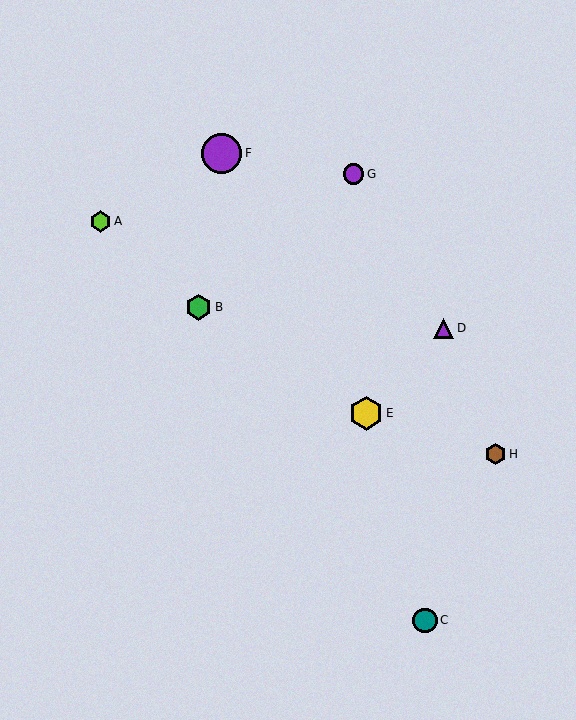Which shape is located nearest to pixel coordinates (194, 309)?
The green hexagon (labeled B) at (199, 307) is nearest to that location.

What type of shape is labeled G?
Shape G is a purple circle.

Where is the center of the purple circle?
The center of the purple circle is at (222, 153).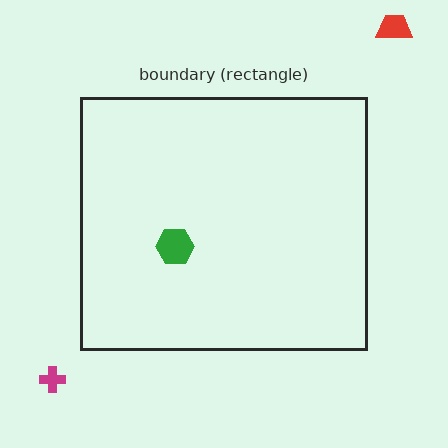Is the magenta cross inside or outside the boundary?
Outside.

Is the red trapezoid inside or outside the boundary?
Outside.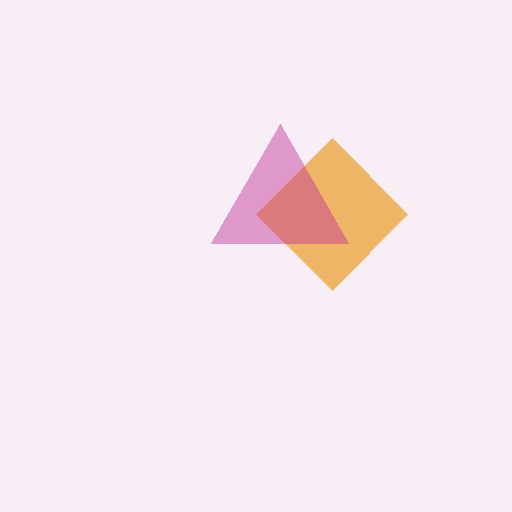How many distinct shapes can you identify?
There are 2 distinct shapes: an orange diamond, a magenta triangle.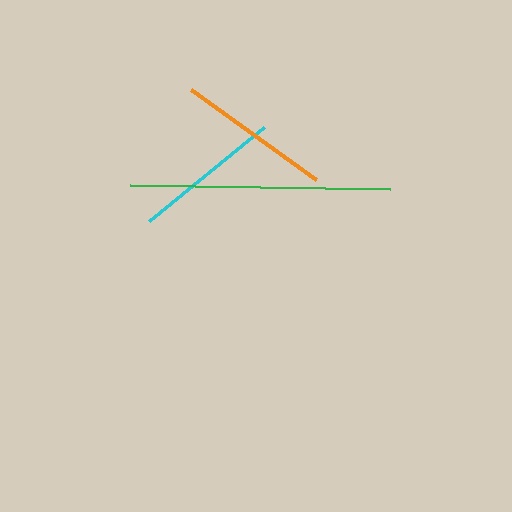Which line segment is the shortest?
The cyan line is the shortest at approximately 149 pixels.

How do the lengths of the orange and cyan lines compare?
The orange and cyan lines are approximately the same length.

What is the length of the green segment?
The green segment is approximately 260 pixels long.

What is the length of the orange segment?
The orange segment is approximately 154 pixels long.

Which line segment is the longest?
The green line is the longest at approximately 260 pixels.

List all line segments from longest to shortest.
From longest to shortest: green, orange, cyan.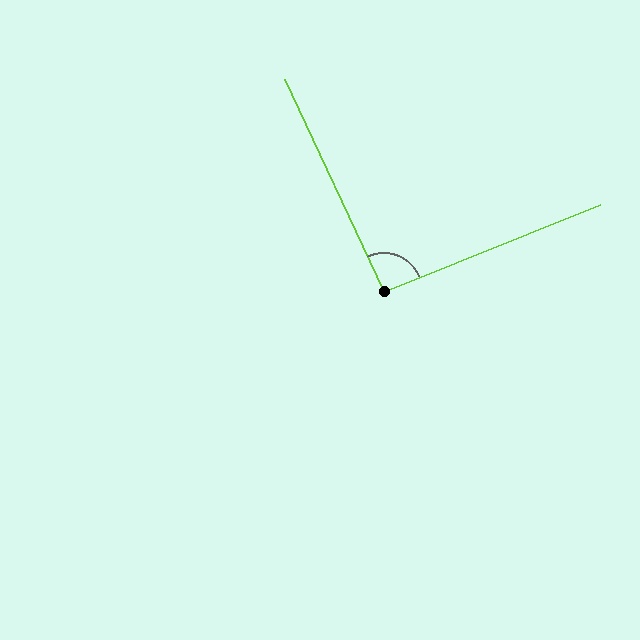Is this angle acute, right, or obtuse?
It is approximately a right angle.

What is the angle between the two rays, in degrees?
Approximately 93 degrees.